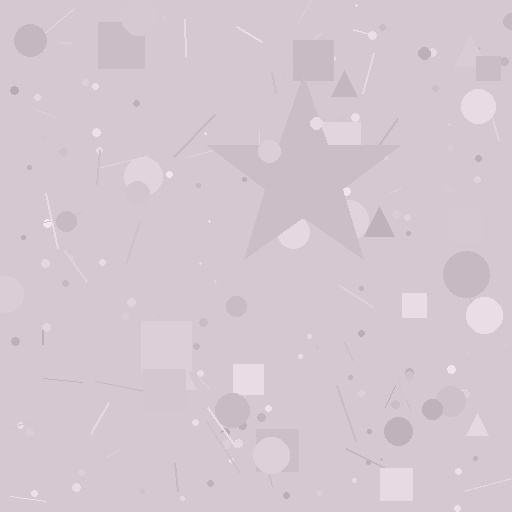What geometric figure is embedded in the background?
A star is embedded in the background.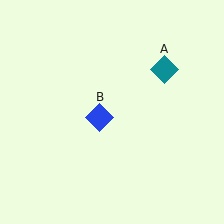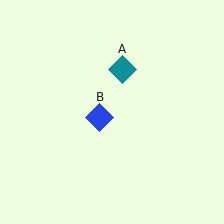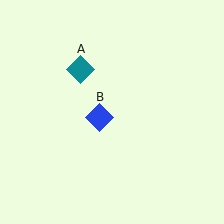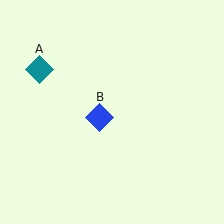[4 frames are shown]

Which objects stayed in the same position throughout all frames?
Blue diamond (object B) remained stationary.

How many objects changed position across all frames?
1 object changed position: teal diamond (object A).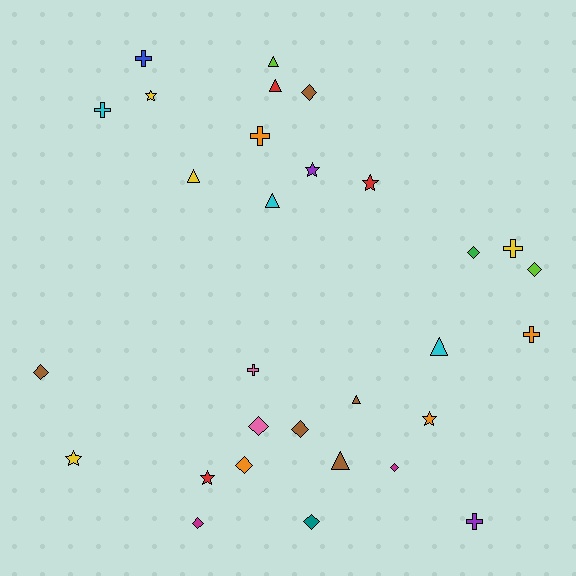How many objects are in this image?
There are 30 objects.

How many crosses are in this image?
There are 7 crosses.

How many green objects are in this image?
There is 1 green object.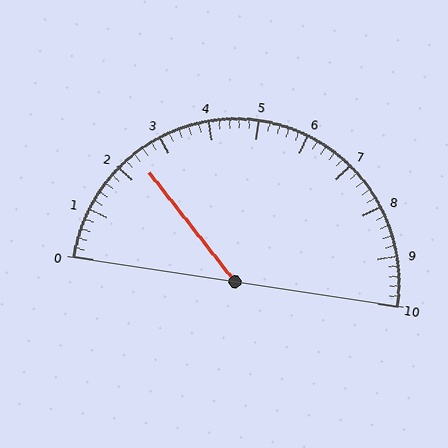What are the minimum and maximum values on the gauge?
The gauge ranges from 0 to 10.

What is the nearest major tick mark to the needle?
The nearest major tick mark is 2.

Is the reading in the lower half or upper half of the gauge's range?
The reading is in the lower half of the range (0 to 10).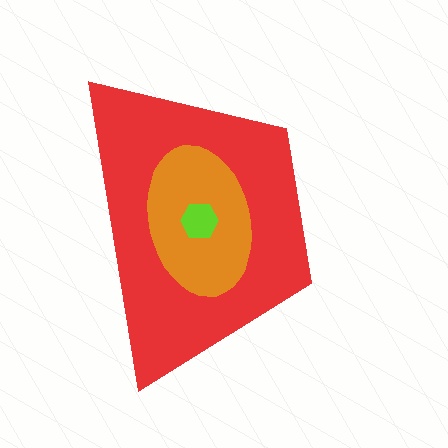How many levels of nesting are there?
3.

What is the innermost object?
The lime hexagon.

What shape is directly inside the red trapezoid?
The orange ellipse.